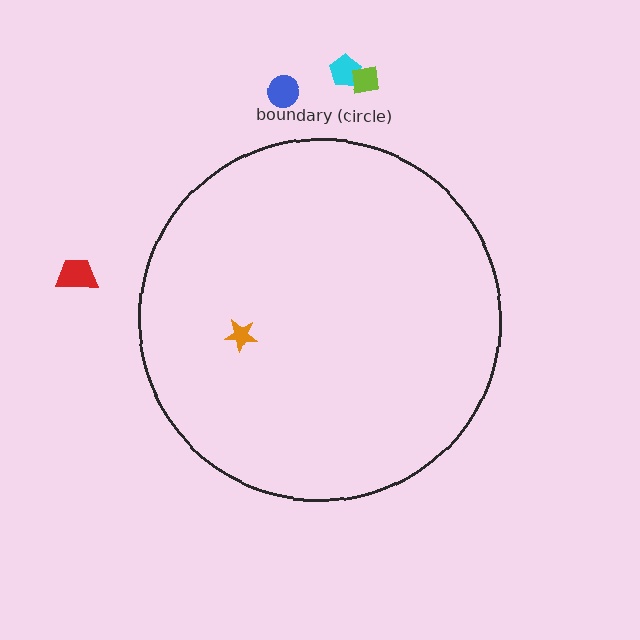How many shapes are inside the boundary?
1 inside, 4 outside.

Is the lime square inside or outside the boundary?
Outside.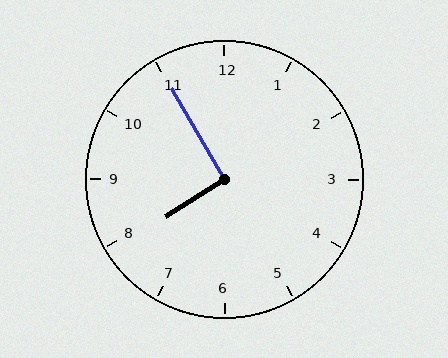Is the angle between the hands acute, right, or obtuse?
It is right.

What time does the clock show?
7:55.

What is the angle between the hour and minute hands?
Approximately 92 degrees.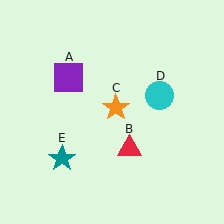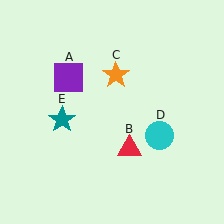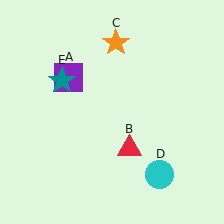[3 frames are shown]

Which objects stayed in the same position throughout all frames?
Purple square (object A) and red triangle (object B) remained stationary.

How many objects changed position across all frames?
3 objects changed position: orange star (object C), cyan circle (object D), teal star (object E).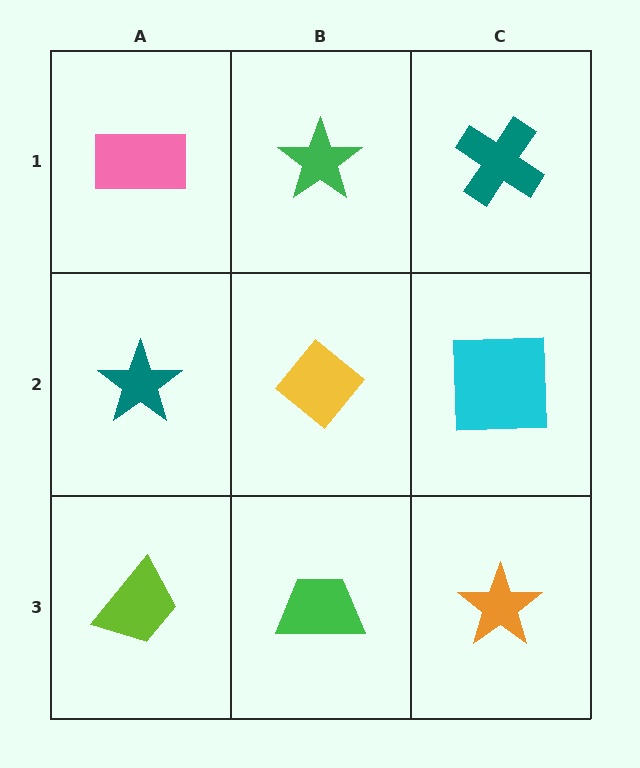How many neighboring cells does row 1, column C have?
2.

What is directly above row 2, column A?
A pink rectangle.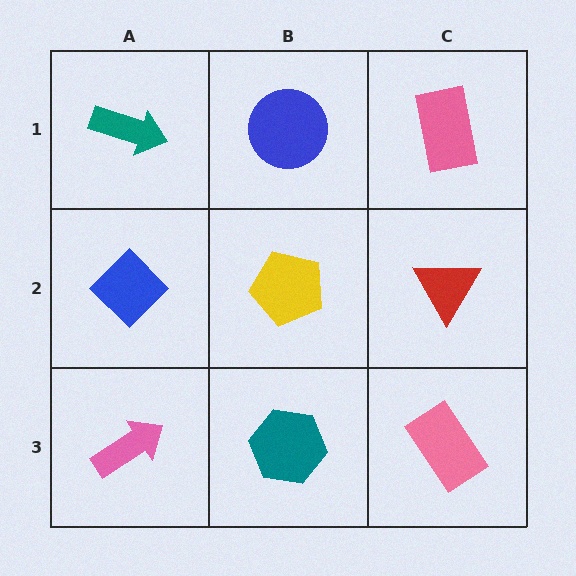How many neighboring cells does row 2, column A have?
3.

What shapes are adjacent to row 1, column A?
A blue diamond (row 2, column A), a blue circle (row 1, column B).